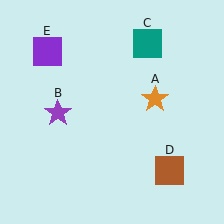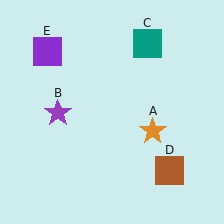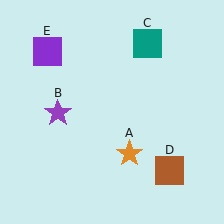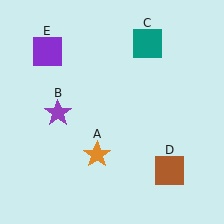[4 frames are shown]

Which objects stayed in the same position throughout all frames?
Purple star (object B) and teal square (object C) and brown square (object D) and purple square (object E) remained stationary.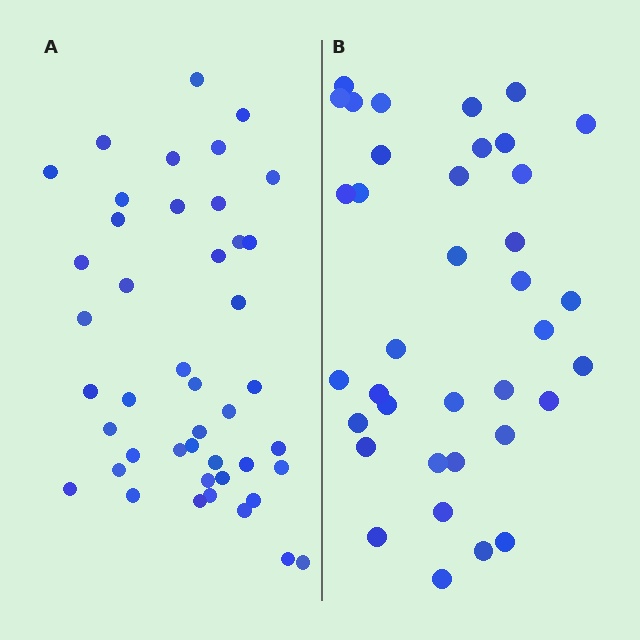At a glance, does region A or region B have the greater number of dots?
Region A (the left region) has more dots.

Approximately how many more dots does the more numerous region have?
Region A has roughly 8 or so more dots than region B.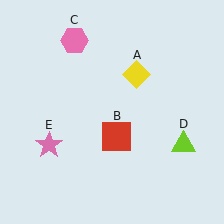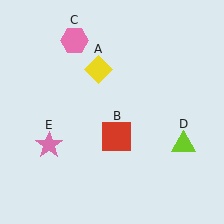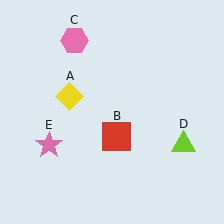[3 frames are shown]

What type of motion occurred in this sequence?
The yellow diamond (object A) rotated counterclockwise around the center of the scene.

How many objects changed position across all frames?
1 object changed position: yellow diamond (object A).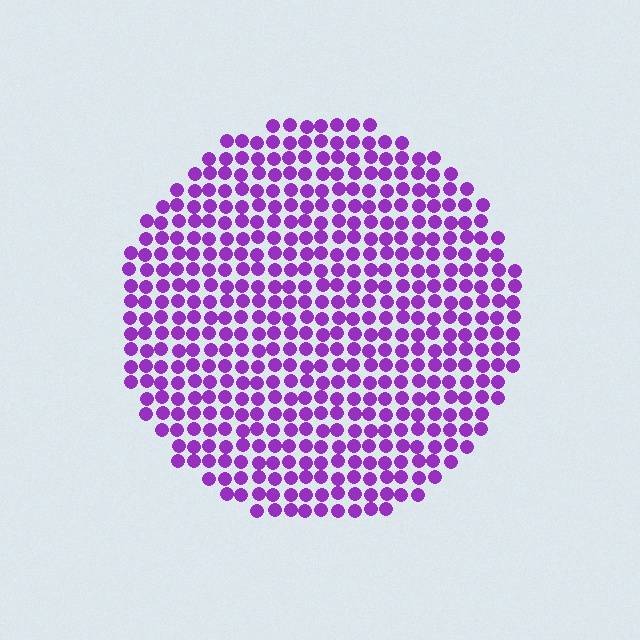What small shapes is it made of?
It is made of small circles.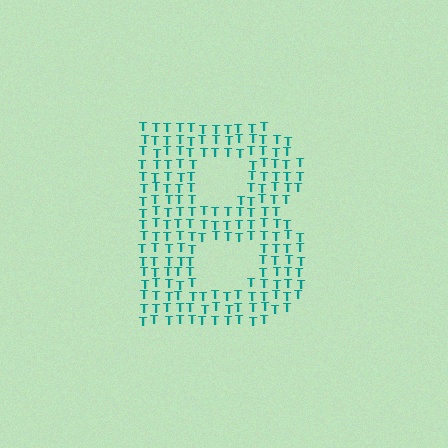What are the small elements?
The small elements are letter T's.